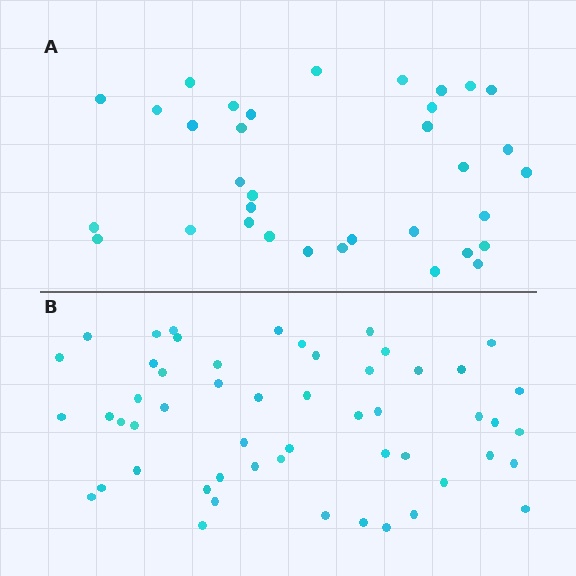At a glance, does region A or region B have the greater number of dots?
Region B (the bottom region) has more dots.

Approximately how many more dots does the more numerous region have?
Region B has approximately 20 more dots than region A.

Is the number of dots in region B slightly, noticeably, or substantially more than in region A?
Region B has substantially more. The ratio is roughly 1.6 to 1.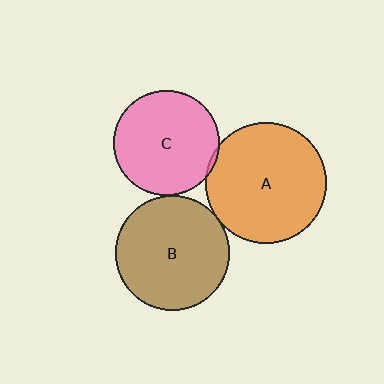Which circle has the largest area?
Circle A (orange).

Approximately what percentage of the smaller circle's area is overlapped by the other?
Approximately 5%.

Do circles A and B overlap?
Yes.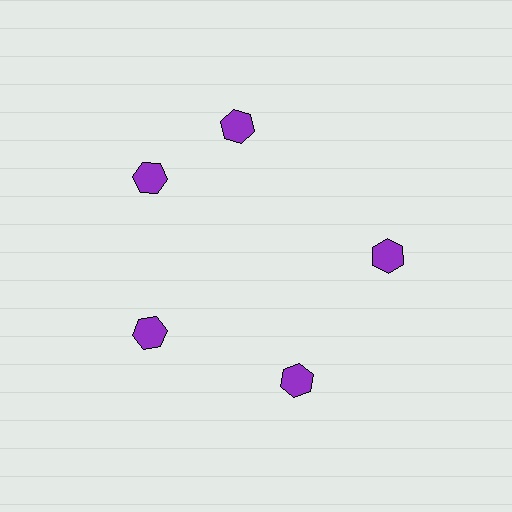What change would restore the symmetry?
The symmetry would be restored by rotating it back into even spacing with its neighbors so that all 5 hexagons sit at equal angles and equal distance from the center.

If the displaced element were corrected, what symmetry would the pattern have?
It would have 5-fold rotational symmetry — the pattern would map onto itself every 72 degrees.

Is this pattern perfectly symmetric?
No. The 5 purple hexagons are arranged in a ring, but one element near the 1 o'clock position is rotated out of alignment along the ring, breaking the 5-fold rotational symmetry.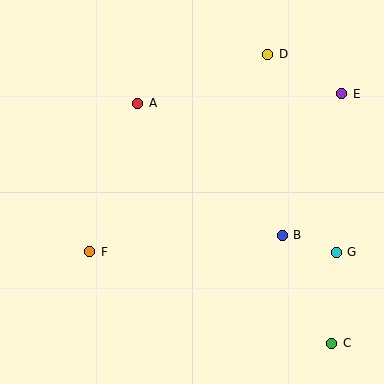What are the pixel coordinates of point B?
Point B is at (282, 235).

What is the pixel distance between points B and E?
The distance between B and E is 154 pixels.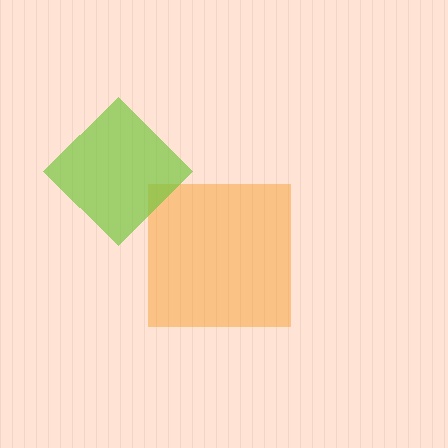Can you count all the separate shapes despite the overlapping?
Yes, there are 2 separate shapes.